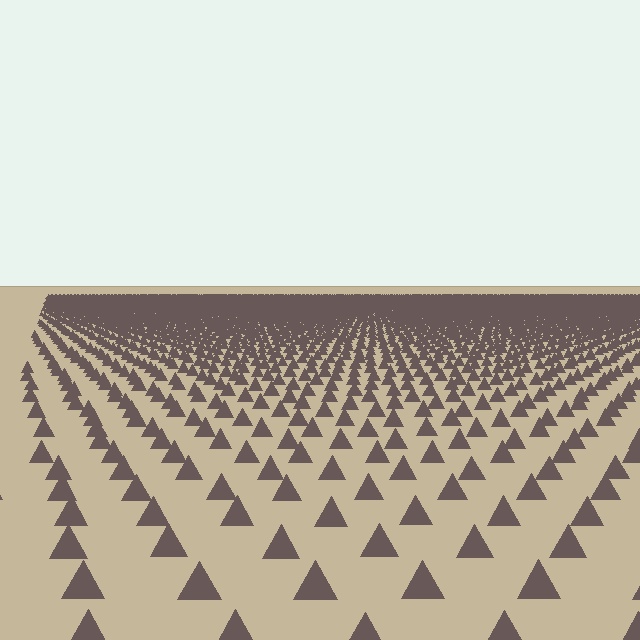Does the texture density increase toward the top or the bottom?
Density increases toward the top.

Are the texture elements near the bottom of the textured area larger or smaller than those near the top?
Larger. Near the bottom, elements are closer to the viewer and appear at a bigger on-screen size.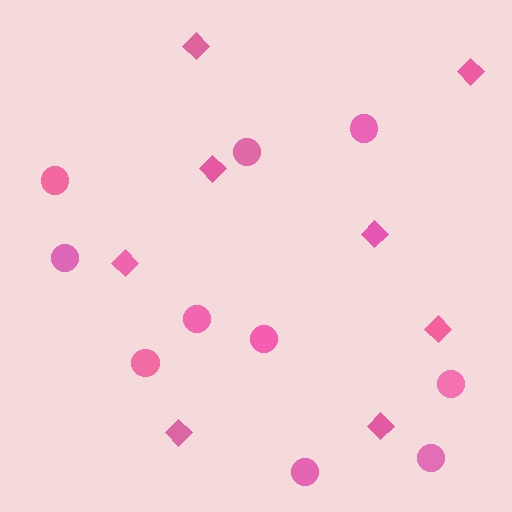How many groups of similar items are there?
There are 2 groups: one group of circles (10) and one group of diamonds (8).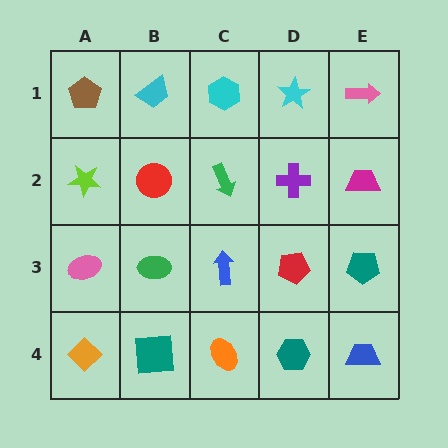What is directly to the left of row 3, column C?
A green ellipse.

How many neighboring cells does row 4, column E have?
2.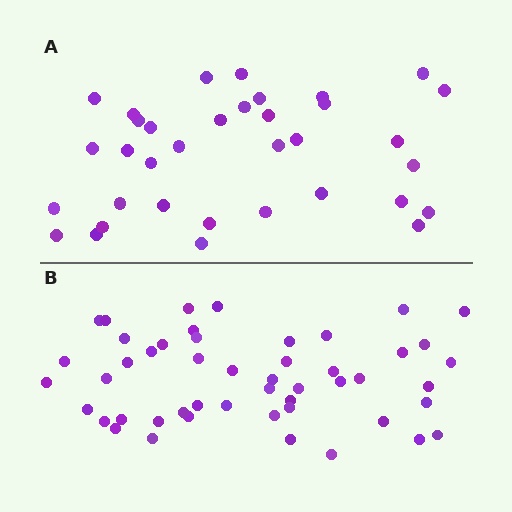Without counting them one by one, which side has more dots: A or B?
Region B (the bottom region) has more dots.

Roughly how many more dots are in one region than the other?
Region B has approximately 15 more dots than region A.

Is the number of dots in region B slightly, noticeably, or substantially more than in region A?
Region B has noticeably more, but not dramatically so. The ratio is roughly 1.4 to 1.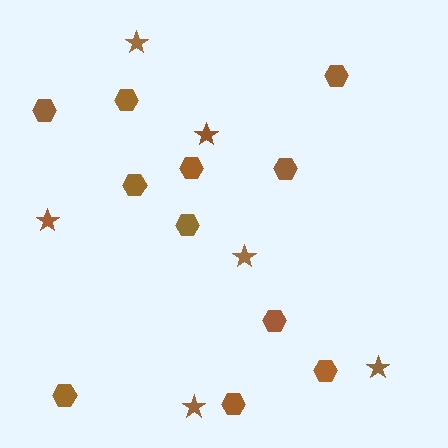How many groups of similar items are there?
There are 2 groups: one group of stars (6) and one group of hexagons (11).